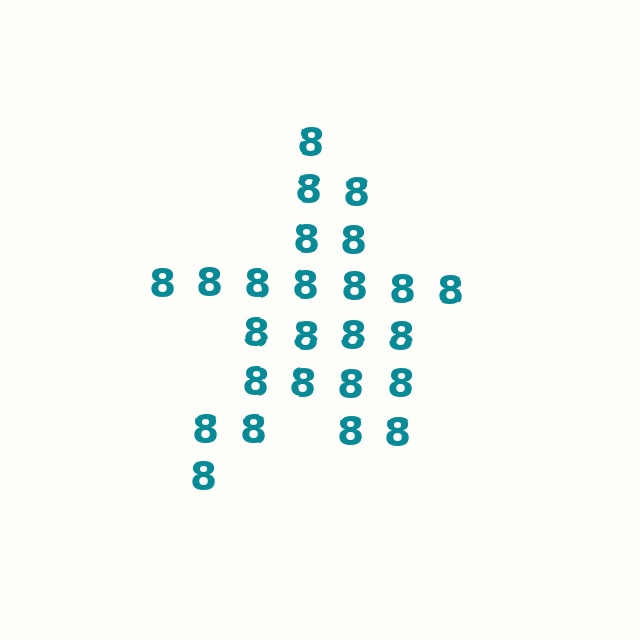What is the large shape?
The large shape is a star.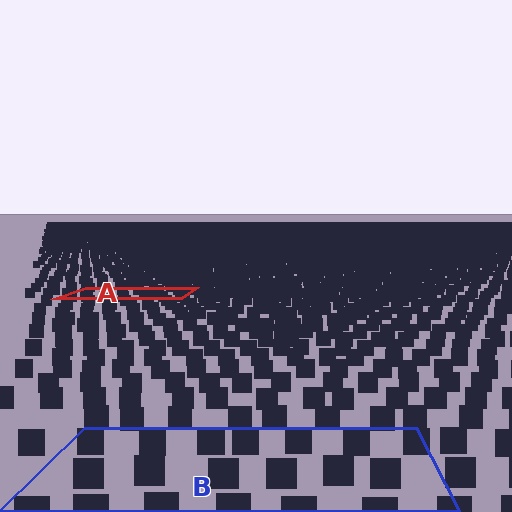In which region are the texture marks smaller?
The texture marks are smaller in region A, because it is farther away.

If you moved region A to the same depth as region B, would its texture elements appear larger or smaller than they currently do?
They would appear larger. At a closer depth, the same texture elements are projected at a bigger on-screen size.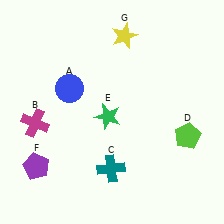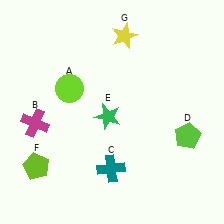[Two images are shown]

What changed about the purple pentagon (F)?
In Image 1, F is purple. In Image 2, it changed to lime.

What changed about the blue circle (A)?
In Image 1, A is blue. In Image 2, it changed to lime.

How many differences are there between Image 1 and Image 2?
There are 2 differences between the two images.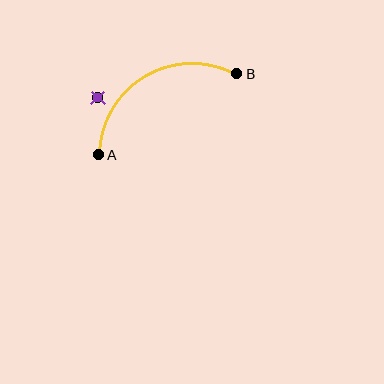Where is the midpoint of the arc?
The arc midpoint is the point on the curve farthest from the straight line joining A and B. It sits above that line.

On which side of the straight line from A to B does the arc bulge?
The arc bulges above the straight line connecting A and B.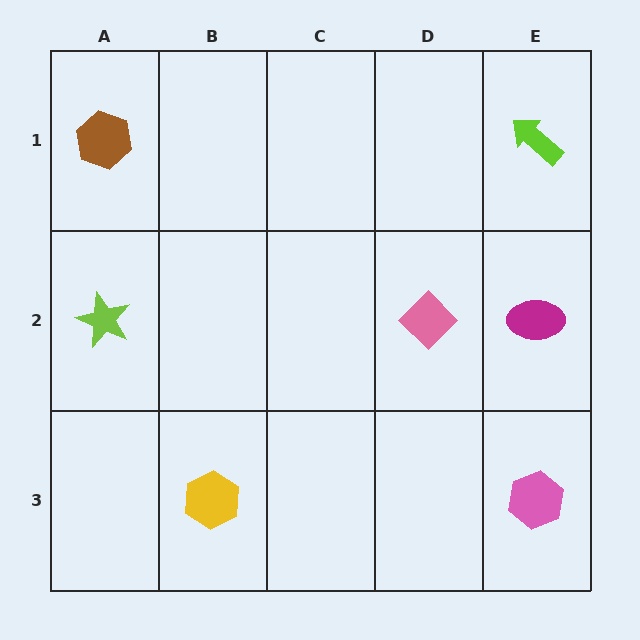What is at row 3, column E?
A pink hexagon.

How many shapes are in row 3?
2 shapes.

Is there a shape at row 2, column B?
No, that cell is empty.